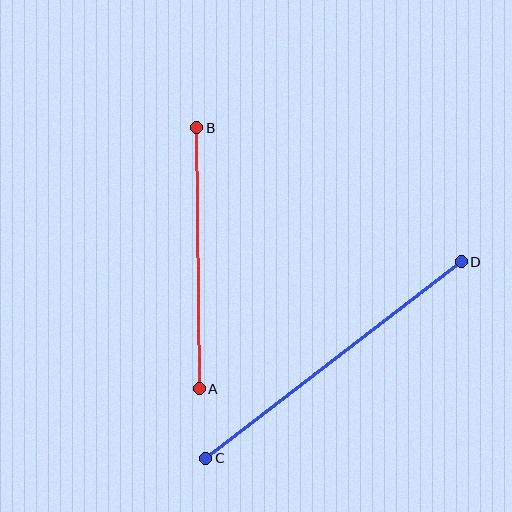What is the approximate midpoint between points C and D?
The midpoint is at approximately (334, 360) pixels.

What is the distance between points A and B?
The distance is approximately 261 pixels.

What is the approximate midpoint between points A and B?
The midpoint is at approximately (198, 258) pixels.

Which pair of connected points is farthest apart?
Points C and D are farthest apart.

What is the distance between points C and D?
The distance is approximately 323 pixels.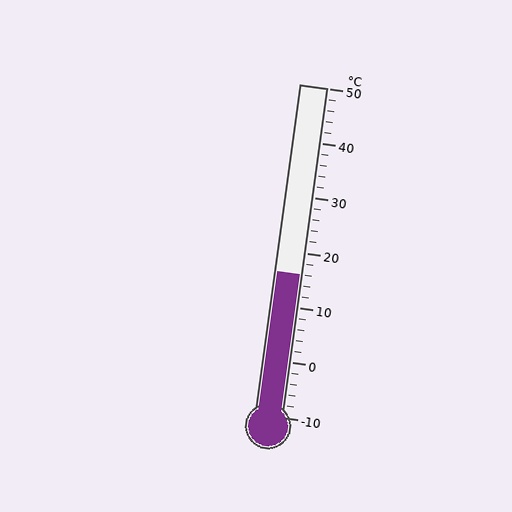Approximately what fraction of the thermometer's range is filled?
The thermometer is filled to approximately 45% of its range.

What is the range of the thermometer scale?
The thermometer scale ranges from -10°C to 50°C.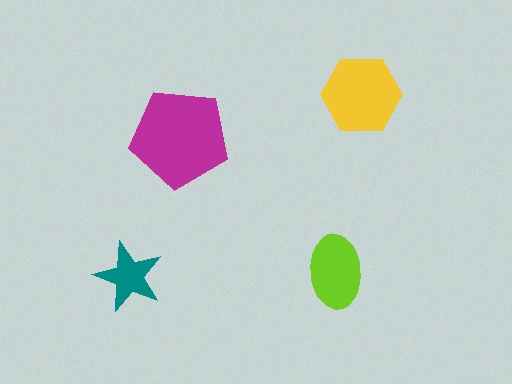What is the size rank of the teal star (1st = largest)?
4th.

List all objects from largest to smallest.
The magenta pentagon, the yellow hexagon, the lime ellipse, the teal star.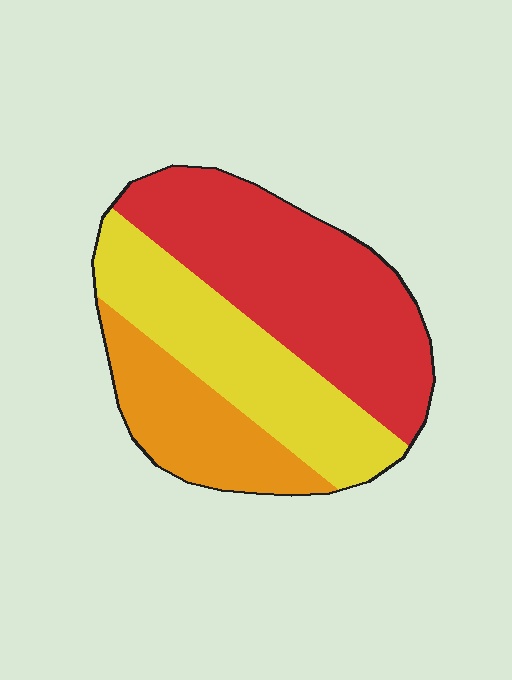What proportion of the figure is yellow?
Yellow covers around 35% of the figure.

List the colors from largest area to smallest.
From largest to smallest: red, yellow, orange.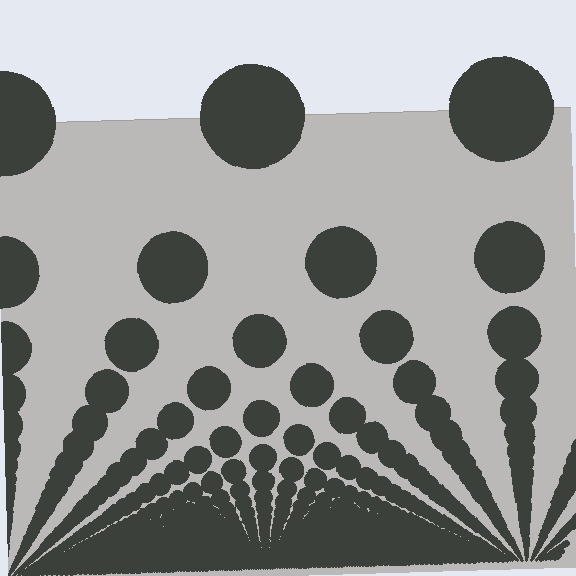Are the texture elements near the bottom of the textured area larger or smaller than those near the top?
Smaller. The gradient is inverted — elements near the bottom are smaller and denser.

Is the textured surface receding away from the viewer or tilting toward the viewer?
The surface appears to tilt toward the viewer. Texture elements get larger and sparser toward the top.